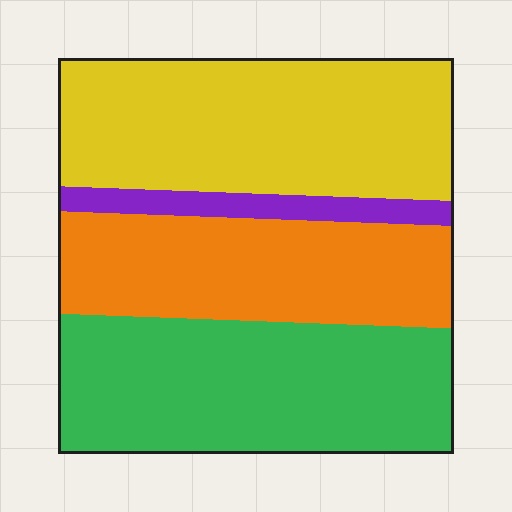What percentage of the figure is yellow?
Yellow takes up about one third (1/3) of the figure.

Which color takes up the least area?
Purple, at roughly 5%.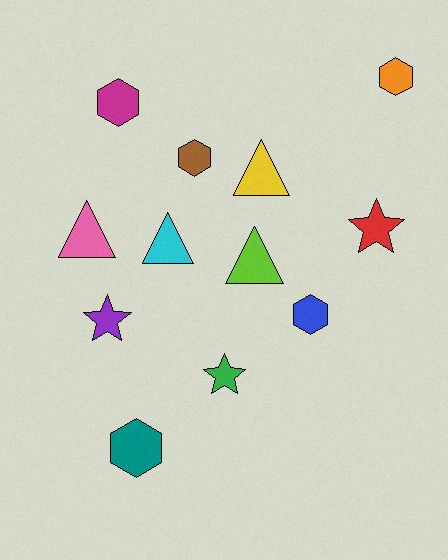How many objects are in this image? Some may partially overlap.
There are 12 objects.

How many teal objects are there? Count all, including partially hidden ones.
There is 1 teal object.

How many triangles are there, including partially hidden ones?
There are 4 triangles.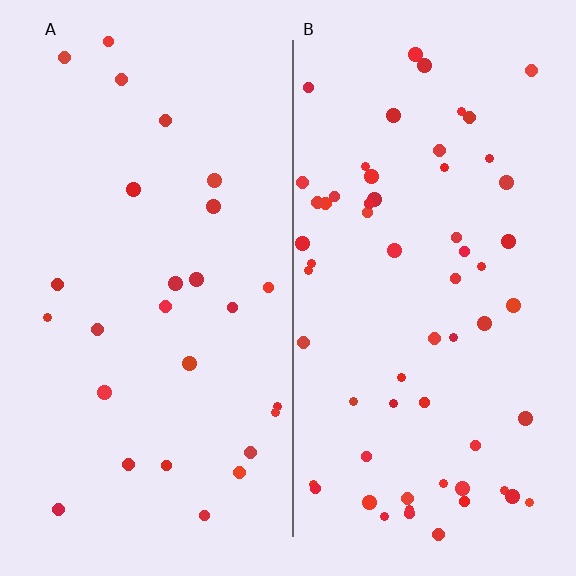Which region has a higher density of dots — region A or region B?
B (the right).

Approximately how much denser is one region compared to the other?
Approximately 2.3× — region B over region A.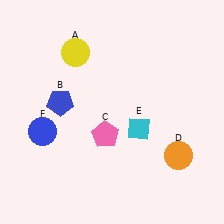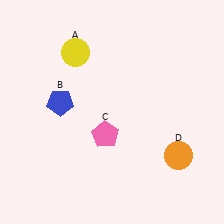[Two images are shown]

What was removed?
The cyan diamond (E), the blue circle (F) were removed in Image 2.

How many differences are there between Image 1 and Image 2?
There are 2 differences between the two images.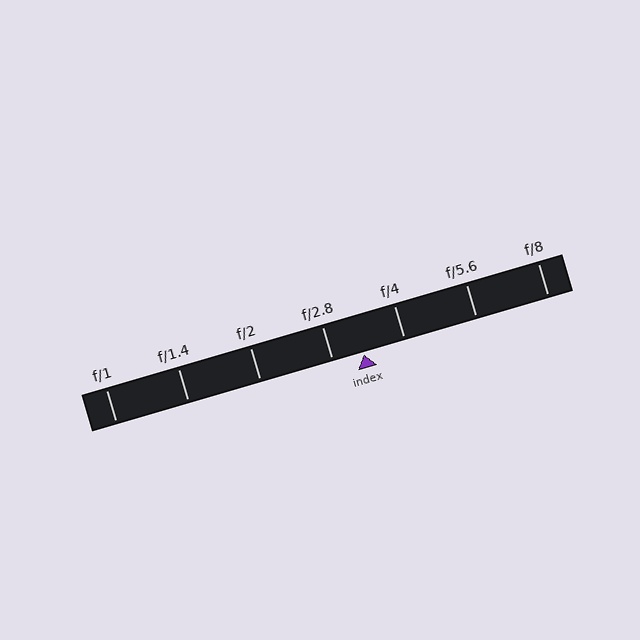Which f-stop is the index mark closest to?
The index mark is closest to f/2.8.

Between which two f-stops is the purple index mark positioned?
The index mark is between f/2.8 and f/4.